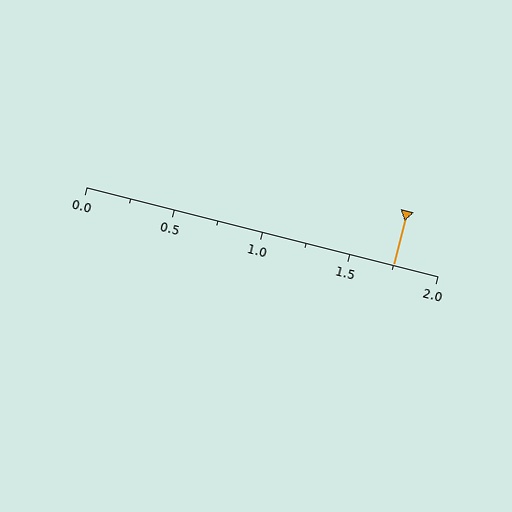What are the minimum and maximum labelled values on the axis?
The axis runs from 0.0 to 2.0.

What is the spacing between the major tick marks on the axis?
The major ticks are spaced 0.5 apart.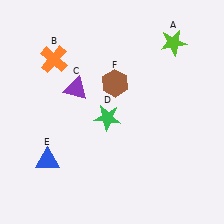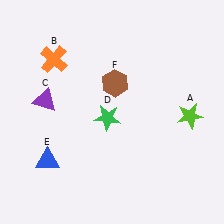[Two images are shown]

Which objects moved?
The objects that moved are: the lime star (A), the purple triangle (C).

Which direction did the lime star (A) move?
The lime star (A) moved down.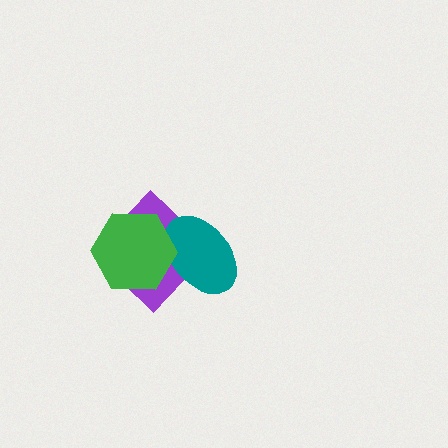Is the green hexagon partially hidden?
No, no other shape covers it.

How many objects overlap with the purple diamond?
2 objects overlap with the purple diamond.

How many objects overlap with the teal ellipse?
2 objects overlap with the teal ellipse.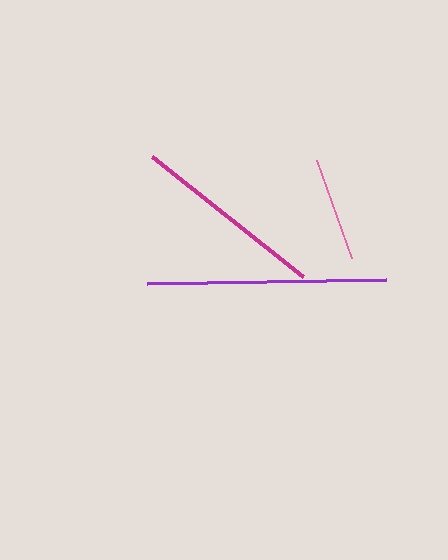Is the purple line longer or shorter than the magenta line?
The purple line is longer than the magenta line.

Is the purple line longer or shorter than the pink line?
The purple line is longer than the pink line.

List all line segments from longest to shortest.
From longest to shortest: purple, magenta, pink.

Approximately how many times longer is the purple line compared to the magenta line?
The purple line is approximately 1.2 times the length of the magenta line.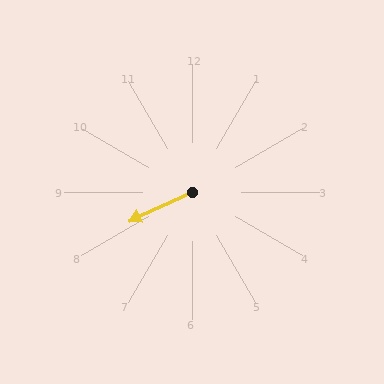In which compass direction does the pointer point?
Southwest.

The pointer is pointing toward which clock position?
Roughly 8 o'clock.